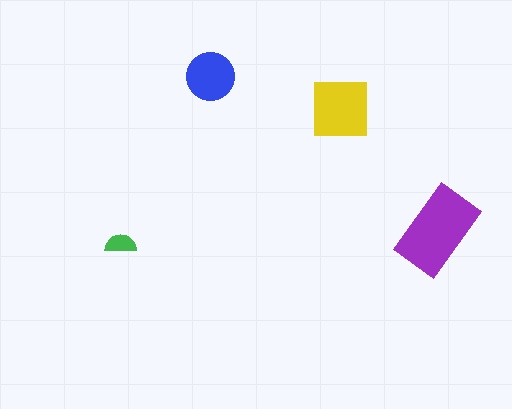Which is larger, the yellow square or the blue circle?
The yellow square.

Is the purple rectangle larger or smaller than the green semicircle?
Larger.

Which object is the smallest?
The green semicircle.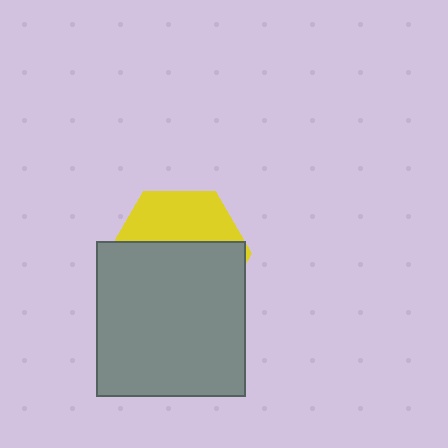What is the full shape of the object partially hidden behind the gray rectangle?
The partially hidden object is a yellow hexagon.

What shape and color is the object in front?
The object in front is a gray rectangle.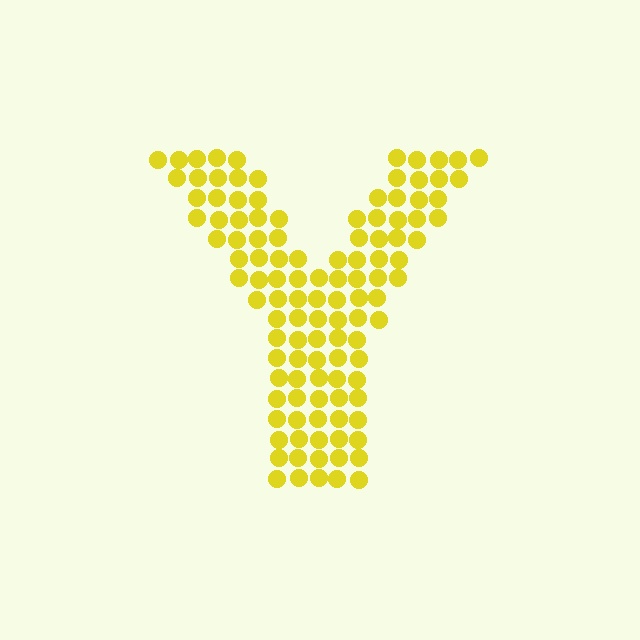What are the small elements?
The small elements are circles.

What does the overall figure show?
The overall figure shows the letter Y.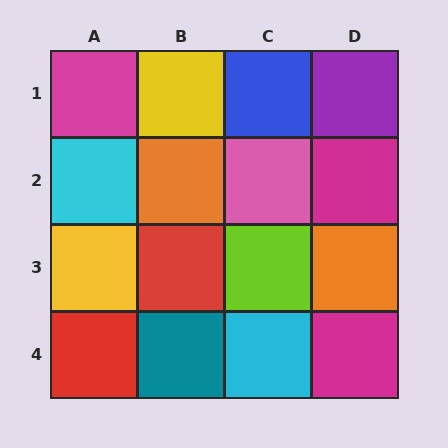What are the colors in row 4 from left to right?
Red, teal, cyan, magenta.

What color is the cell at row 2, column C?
Pink.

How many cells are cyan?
2 cells are cyan.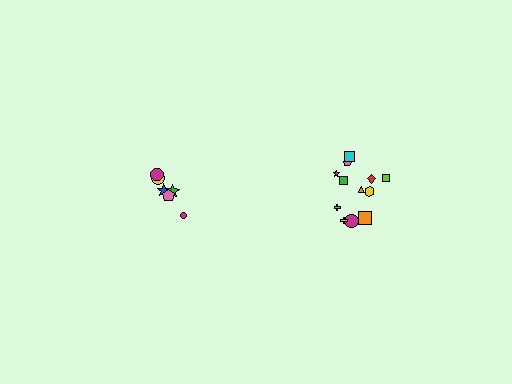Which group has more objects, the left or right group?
The right group.